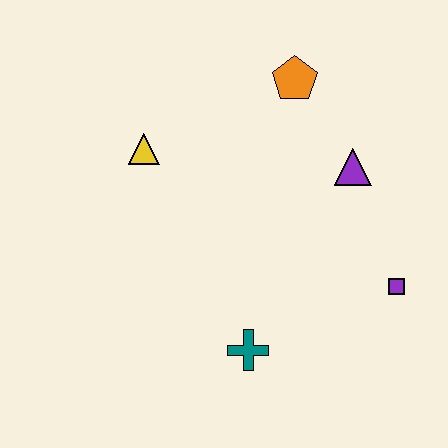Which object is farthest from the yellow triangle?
The purple square is farthest from the yellow triangle.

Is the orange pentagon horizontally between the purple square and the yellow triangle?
Yes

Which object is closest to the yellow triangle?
The orange pentagon is closest to the yellow triangle.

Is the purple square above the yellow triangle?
No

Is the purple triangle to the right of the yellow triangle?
Yes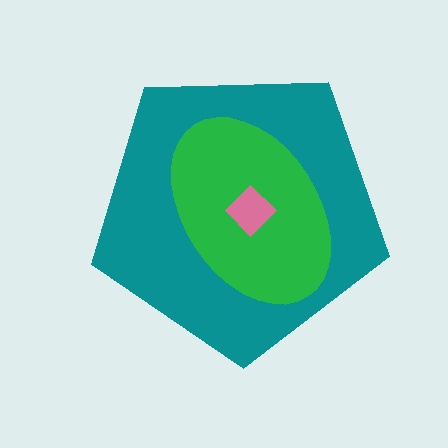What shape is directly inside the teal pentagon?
The green ellipse.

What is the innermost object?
The pink diamond.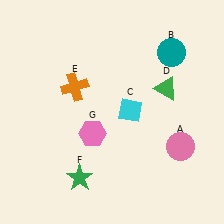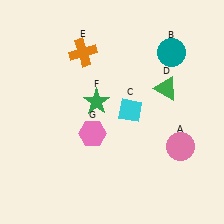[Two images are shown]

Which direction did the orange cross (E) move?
The orange cross (E) moved up.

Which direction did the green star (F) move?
The green star (F) moved up.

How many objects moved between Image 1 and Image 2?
2 objects moved between the two images.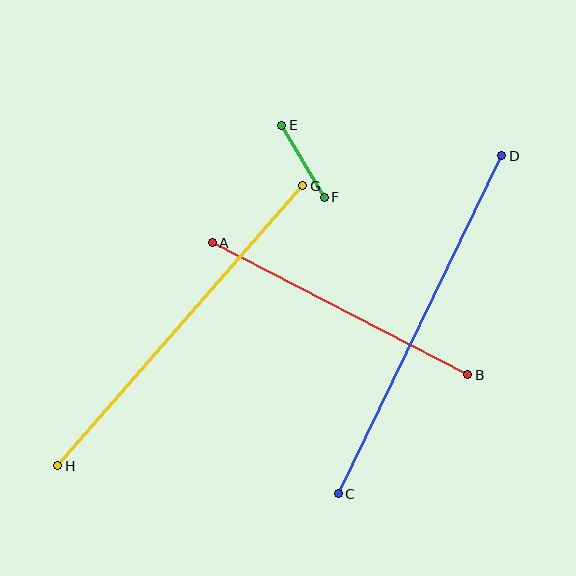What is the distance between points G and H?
The distance is approximately 373 pixels.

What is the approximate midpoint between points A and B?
The midpoint is at approximately (340, 309) pixels.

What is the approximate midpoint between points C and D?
The midpoint is at approximately (420, 325) pixels.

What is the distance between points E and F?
The distance is approximately 84 pixels.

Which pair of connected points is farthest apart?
Points C and D are farthest apart.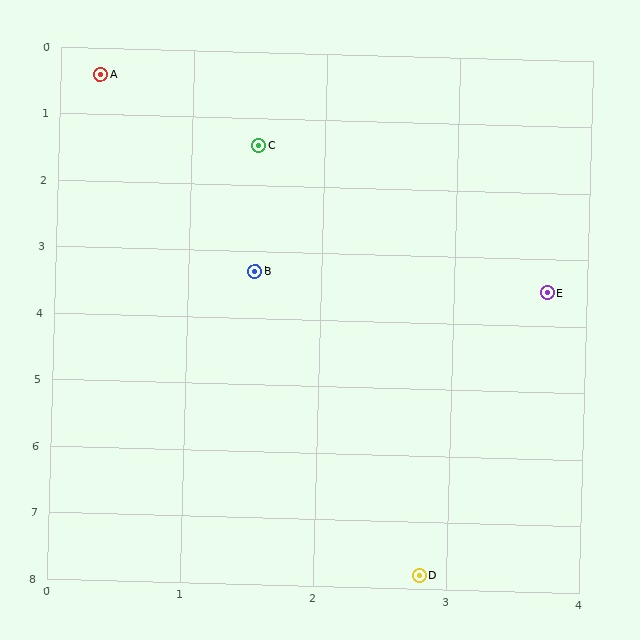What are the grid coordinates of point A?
Point A is at approximately (0.3, 0.4).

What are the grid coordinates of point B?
Point B is at approximately (1.5, 3.3).